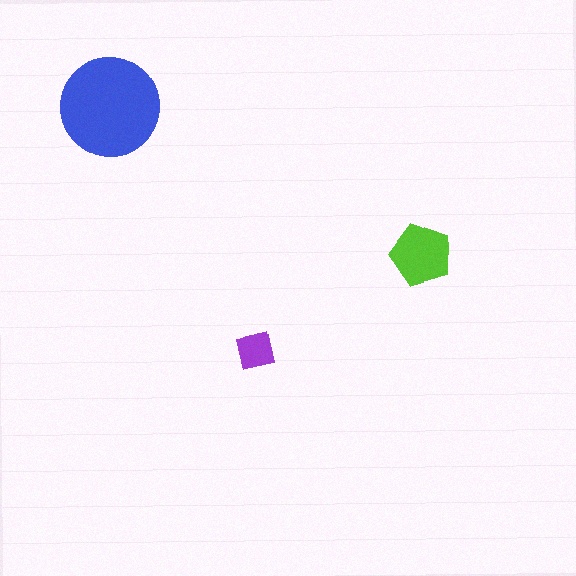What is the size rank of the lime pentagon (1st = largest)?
2nd.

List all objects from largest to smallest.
The blue circle, the lime pentagon, the purple square.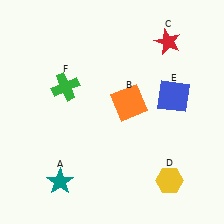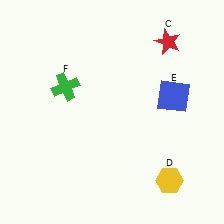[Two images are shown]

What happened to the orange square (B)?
The orange square (B) was removed in Image 2. It was in the top-right area of Image 1.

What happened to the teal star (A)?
The teal star (A) was removed in Image 2. It was in the bottom-left area of Image 1.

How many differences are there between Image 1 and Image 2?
There are 2 differences between the two images.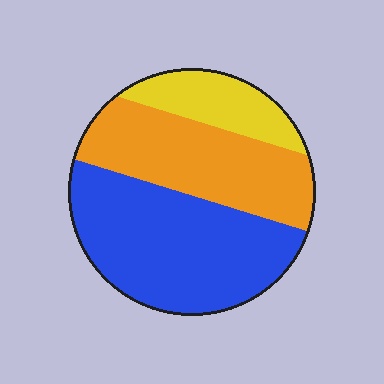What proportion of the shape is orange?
Orange takes up about one third (1/3) of the shape.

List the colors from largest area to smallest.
From largest to smallest: blue, orange, yellow.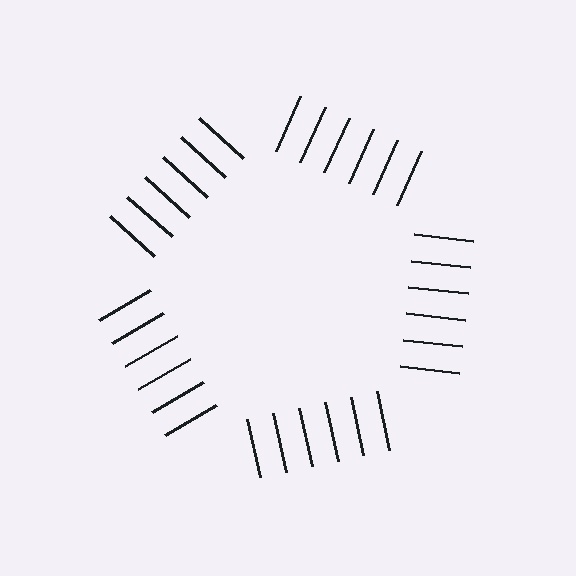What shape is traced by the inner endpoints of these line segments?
An illusory pentagon — the line segments terminate on its edges but no continuous stroke is drawn.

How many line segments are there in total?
30 — 6 along each of the 5 edges.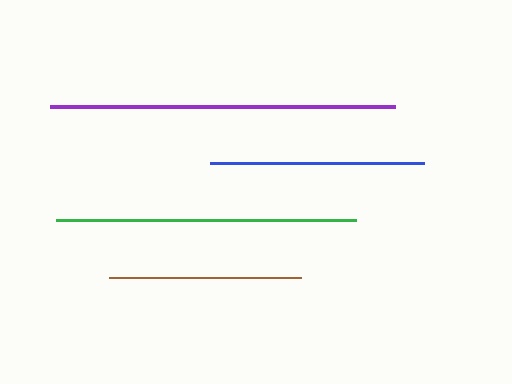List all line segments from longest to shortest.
From longest to shortest: purple, green, blue, brown.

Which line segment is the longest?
The purple line is the longest at approximately 345 pixels.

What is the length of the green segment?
The green segment is approximately 300 pixels long.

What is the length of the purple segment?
The purple segment is approximately 345 pixels long.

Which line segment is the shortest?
The brown line is the shortest at approximately 192 pixels.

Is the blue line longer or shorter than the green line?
The green line is longer than the blue line.